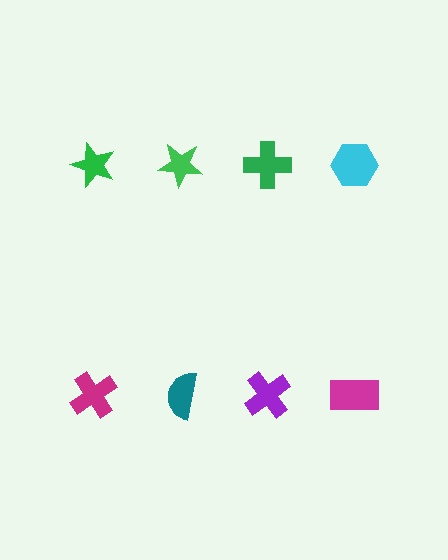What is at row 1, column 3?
A green cross.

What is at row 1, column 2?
A green star.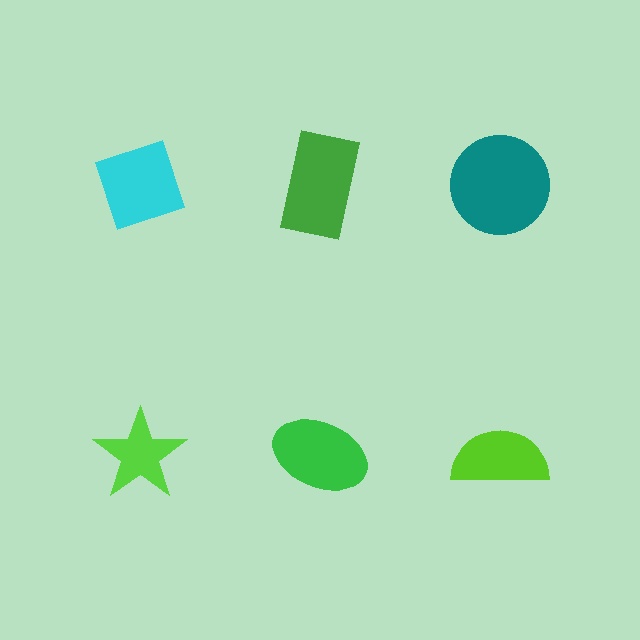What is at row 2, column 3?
A lime semicircle.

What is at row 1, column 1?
A cyan diamond.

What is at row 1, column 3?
A teal circle.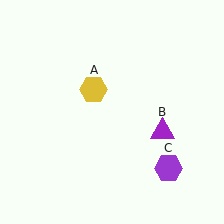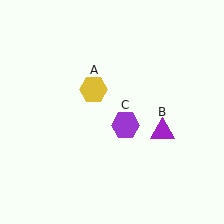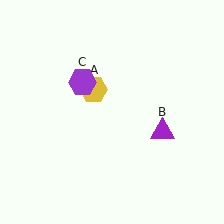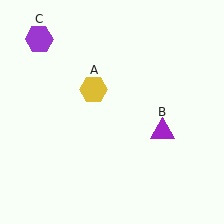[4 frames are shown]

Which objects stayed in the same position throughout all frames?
Yellow hexagon (object A) and purple triangle (object B) remained stationary.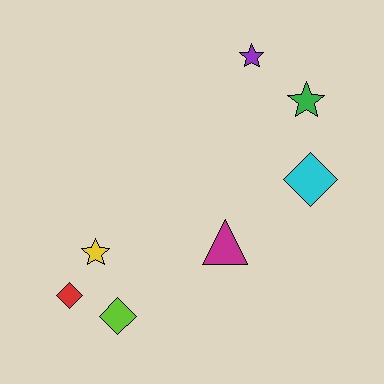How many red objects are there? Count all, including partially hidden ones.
There is 1 red object.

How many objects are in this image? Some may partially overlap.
There are 7 objects.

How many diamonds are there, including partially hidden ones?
There are 3 diamonds.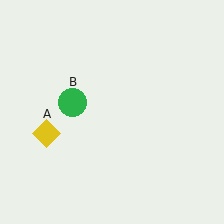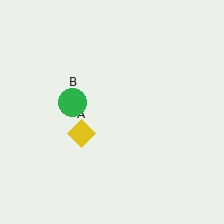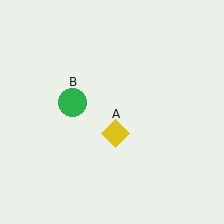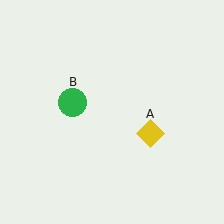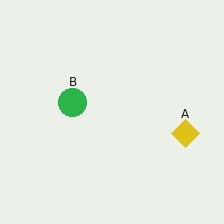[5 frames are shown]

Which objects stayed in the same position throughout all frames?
Green circle (object B) remained stationary.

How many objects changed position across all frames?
1 object changed position: yellow diamond (object A).